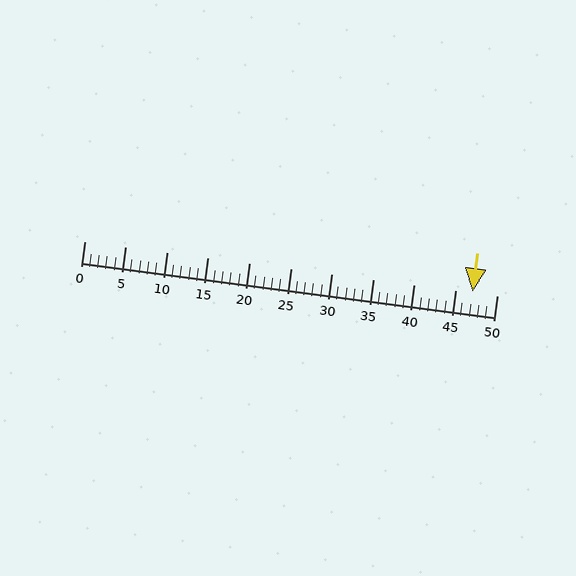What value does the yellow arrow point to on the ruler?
The yellow arrow points to approximately 47.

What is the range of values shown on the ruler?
The ruler shows values from 0 to 50.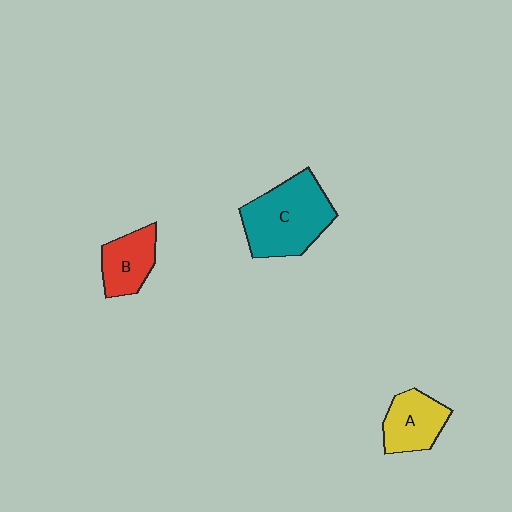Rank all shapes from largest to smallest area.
From largest to smallest: C (teal), A (yellow), B (red).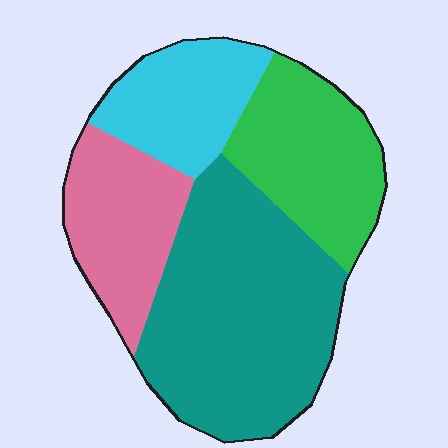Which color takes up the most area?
Teal, at roughly 45%.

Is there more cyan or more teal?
Teal.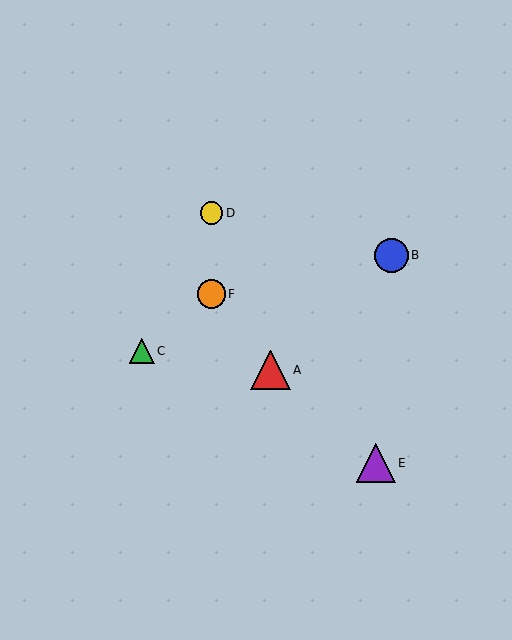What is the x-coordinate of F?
Object F is at x≈211.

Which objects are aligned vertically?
Objects D, F are aligned vertically.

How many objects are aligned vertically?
2 objects (D, F) are aligned vertically.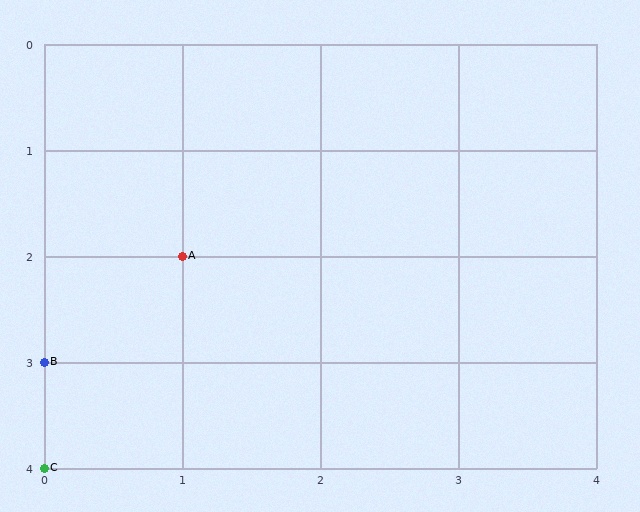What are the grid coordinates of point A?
Point A is at grid coordinates (1, 2).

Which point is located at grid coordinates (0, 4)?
Point C is at (0, 4).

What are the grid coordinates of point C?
Point C is at grid coordinates (0, 4).